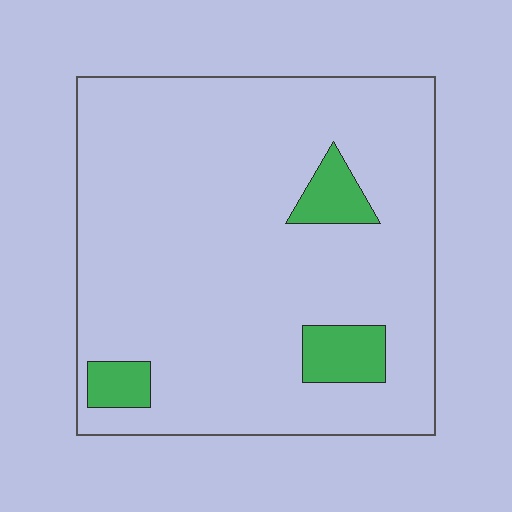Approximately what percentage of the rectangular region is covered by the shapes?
Approximately 10%.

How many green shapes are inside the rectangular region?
3.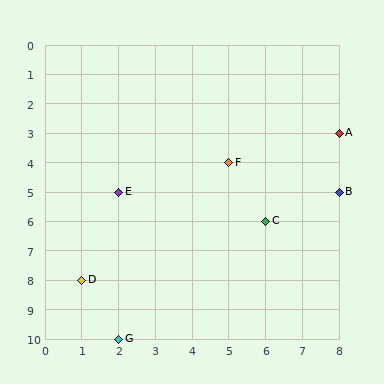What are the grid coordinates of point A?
Point A is at grid coordinates (8, 3).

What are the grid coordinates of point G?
Point G is at grid coordinates (2, 10).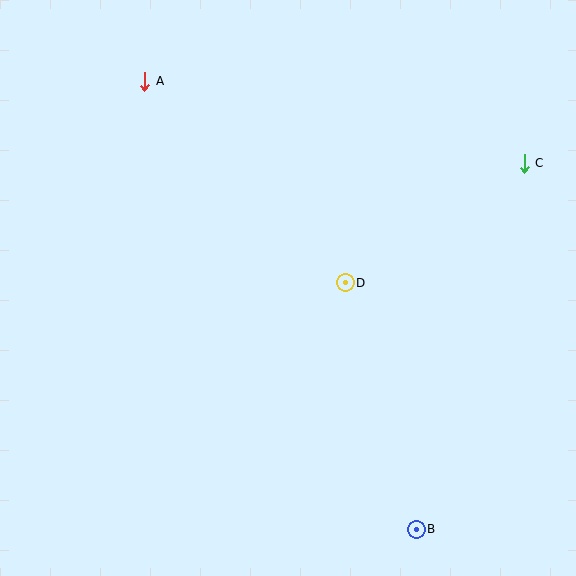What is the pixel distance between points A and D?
The distance between A and D is 284 pixels.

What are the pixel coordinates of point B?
Point B is at (416, 529).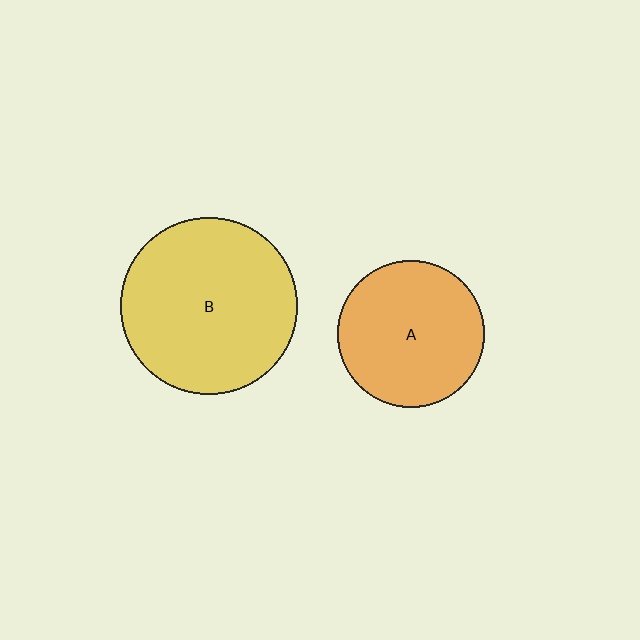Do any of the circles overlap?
No, none of the circles overlap.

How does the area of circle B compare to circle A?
Approximately 1.5 times.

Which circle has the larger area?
Circle B (yellow).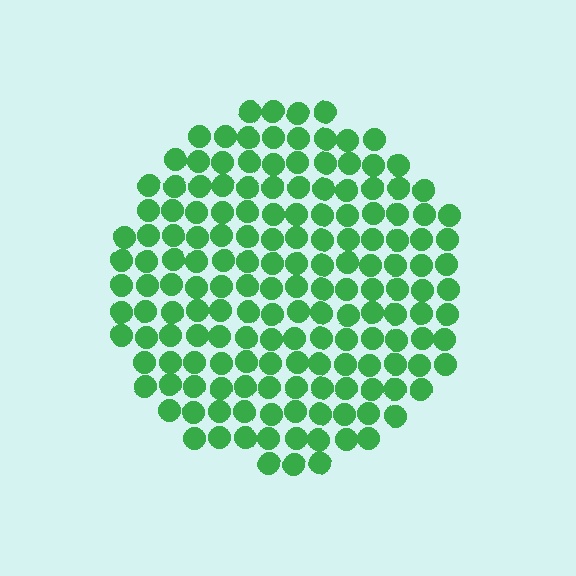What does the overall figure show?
The overall figure shows a circle.